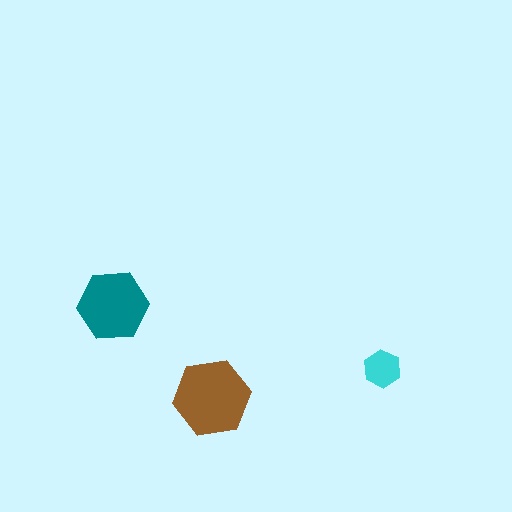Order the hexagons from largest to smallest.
the brown one, the teal one, the cyan one.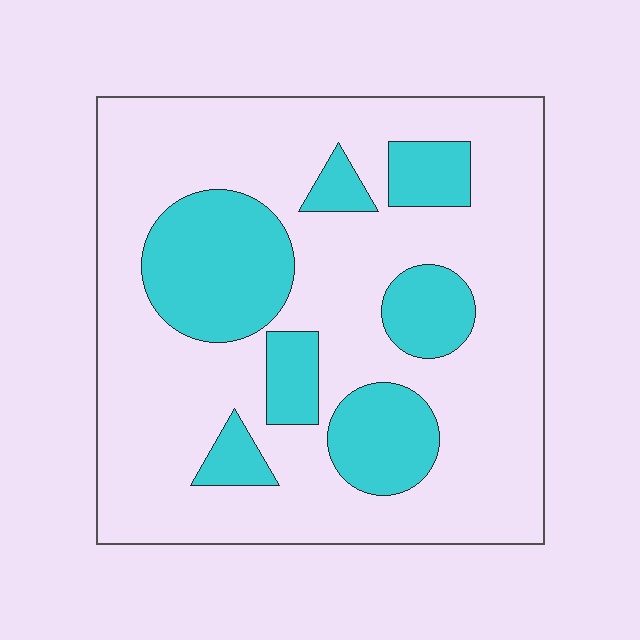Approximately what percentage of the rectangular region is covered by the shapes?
Approximately 25%.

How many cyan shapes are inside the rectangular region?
7.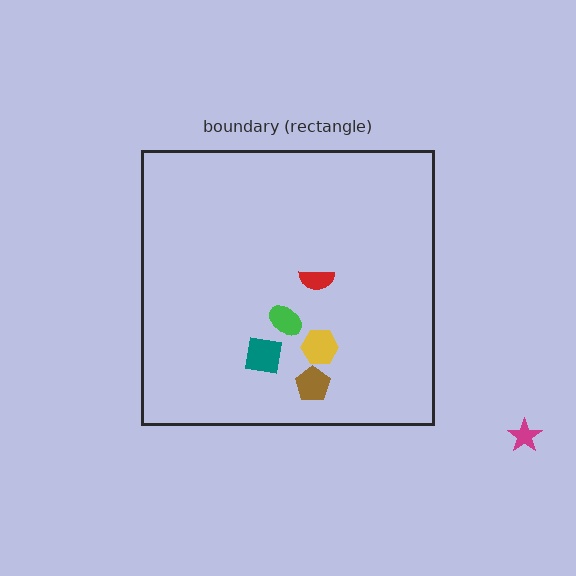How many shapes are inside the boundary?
5 inside, 1 outside.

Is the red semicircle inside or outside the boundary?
Inside.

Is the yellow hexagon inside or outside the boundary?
Inside.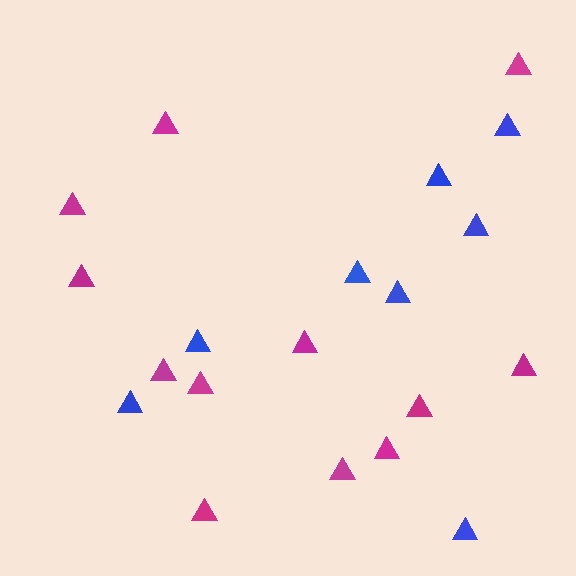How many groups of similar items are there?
There are 2 groups: one group of blue triangles (8) and one group of magenta triangles (12).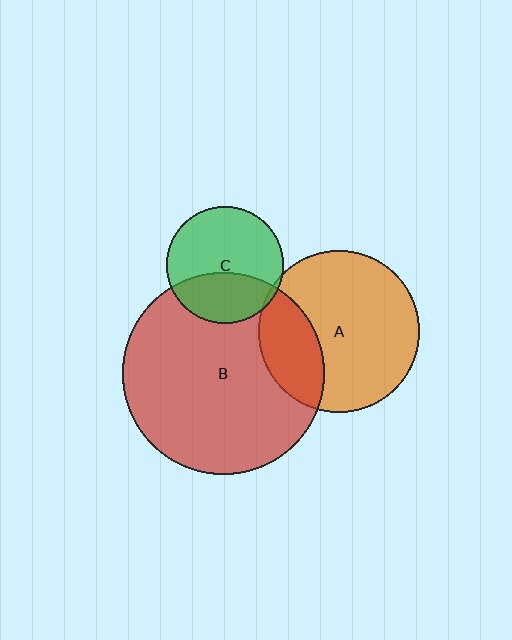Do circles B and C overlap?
Yes.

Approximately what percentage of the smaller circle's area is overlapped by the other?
Approximately 35%.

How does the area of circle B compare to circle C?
Approximately 3.0 times.